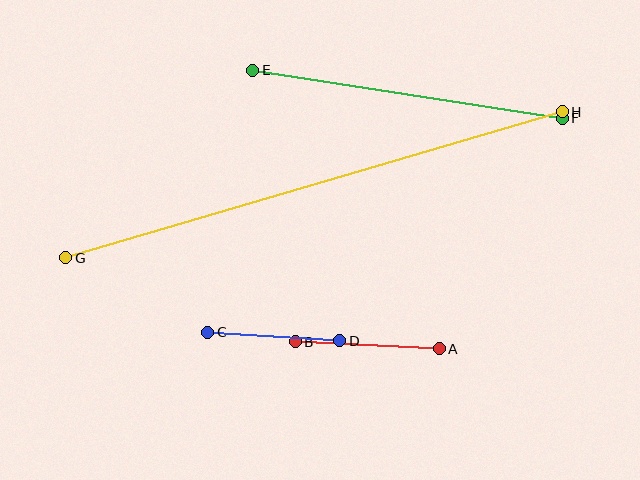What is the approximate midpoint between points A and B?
The midpoint is at approximately (367, 345) pixels.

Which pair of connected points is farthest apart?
Points G and H are farthest apart.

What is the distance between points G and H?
The distance is approximately 518 pixels.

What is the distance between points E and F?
The distance is approximately 313 pixels.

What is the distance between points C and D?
The distance is approximately 133 pixels.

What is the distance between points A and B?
The distance is approximately 145 pixels.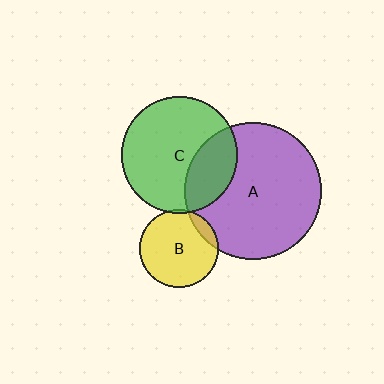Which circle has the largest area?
Circle A (purple).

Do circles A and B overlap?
Yes.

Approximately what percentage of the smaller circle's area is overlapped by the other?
Approximately 10%.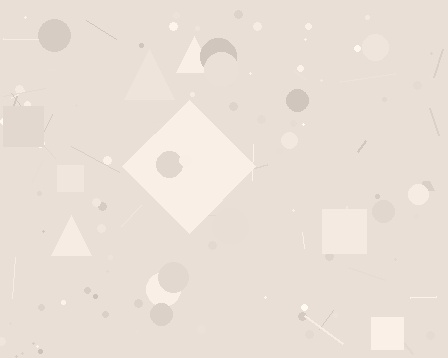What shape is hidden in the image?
A diamond is hidden in the image.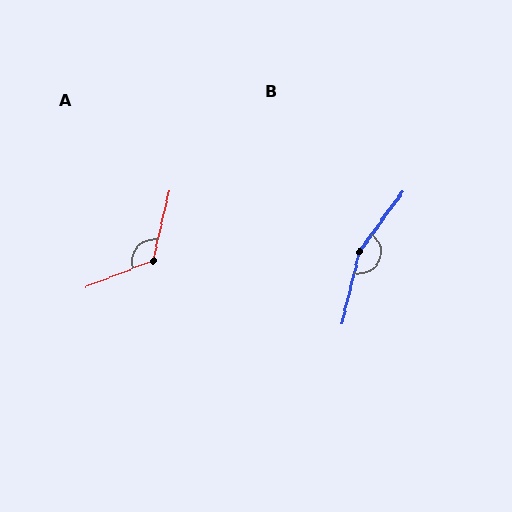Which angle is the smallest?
A, at approximately 124 degrees.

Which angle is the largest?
B, at approximately 157 degrees.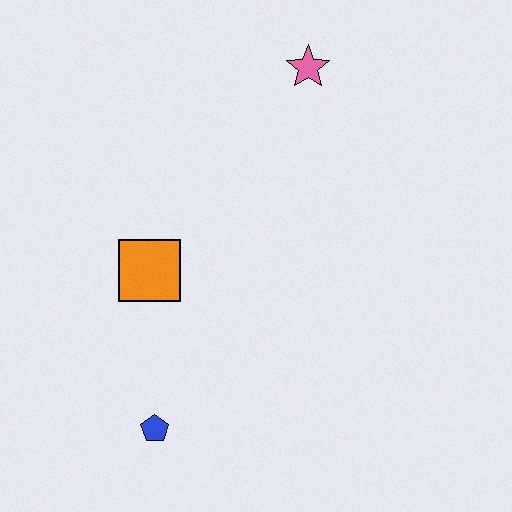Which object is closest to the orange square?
The blue pentagon is closest to the orange square.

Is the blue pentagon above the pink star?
No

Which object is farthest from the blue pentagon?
The pink star is farthest from the blue pentagon.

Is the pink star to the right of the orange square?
Yes